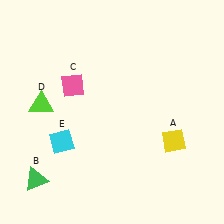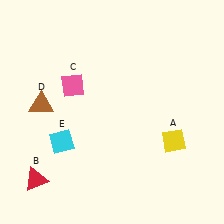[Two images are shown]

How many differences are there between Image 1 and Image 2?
There are 2 differences between the two images.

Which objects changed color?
B changed from green to red. D changed from lime to brown.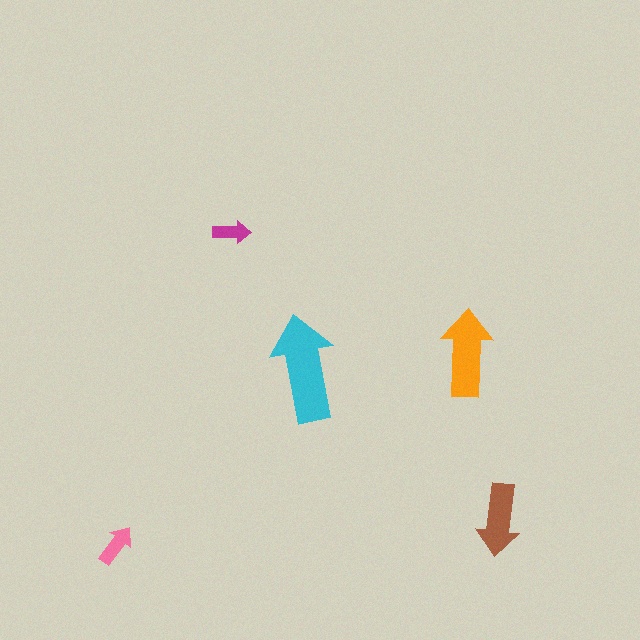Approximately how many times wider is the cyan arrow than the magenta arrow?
About 3 times wider.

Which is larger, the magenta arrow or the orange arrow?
The orange one.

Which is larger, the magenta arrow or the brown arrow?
The brown one.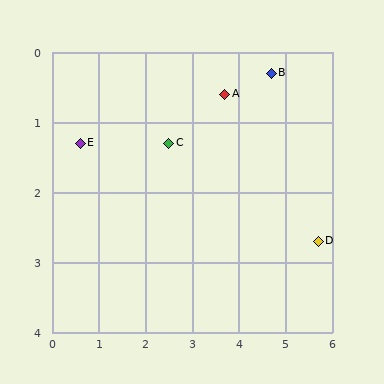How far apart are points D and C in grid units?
Points D and C are about 3.5 grid units apart.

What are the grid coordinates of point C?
Point C is at approximately (2.5, 1.3).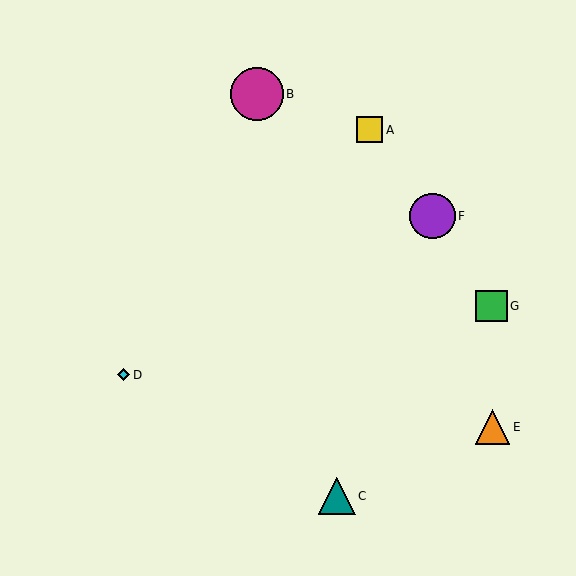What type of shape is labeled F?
Shape F is a purple circle.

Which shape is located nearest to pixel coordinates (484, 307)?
The green square (labeled G) at (491, 306) is nearest to that location.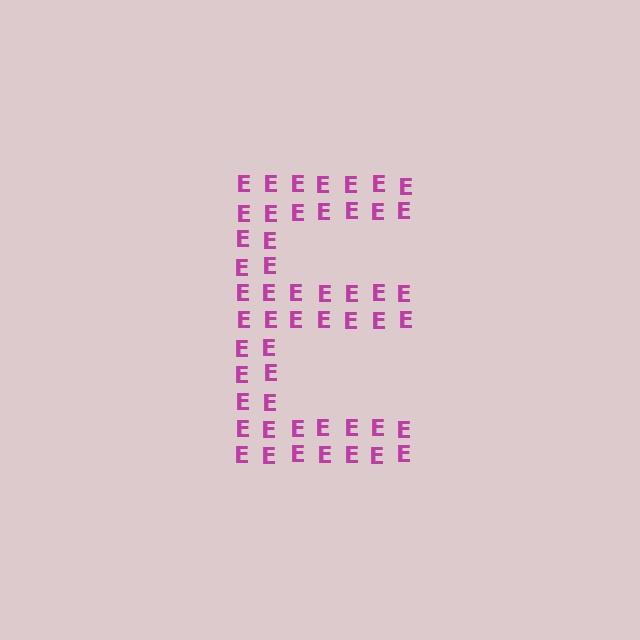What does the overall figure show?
The overall figure shows the letter E.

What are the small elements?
The small elements are letter E's.